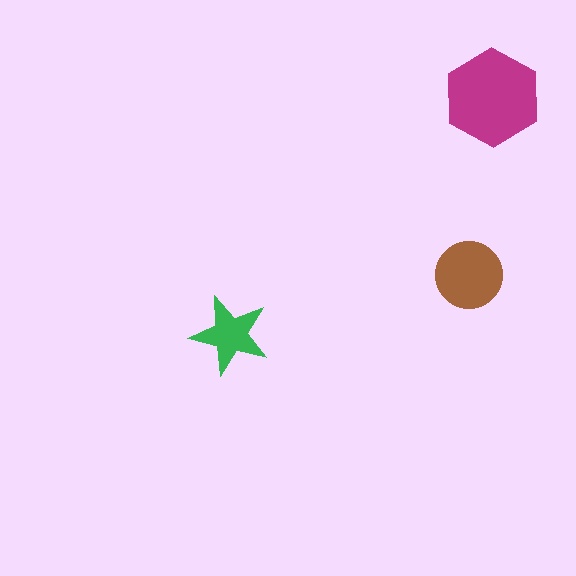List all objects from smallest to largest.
The green star, the brown circle, the magenta hexagon.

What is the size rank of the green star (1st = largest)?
3rd.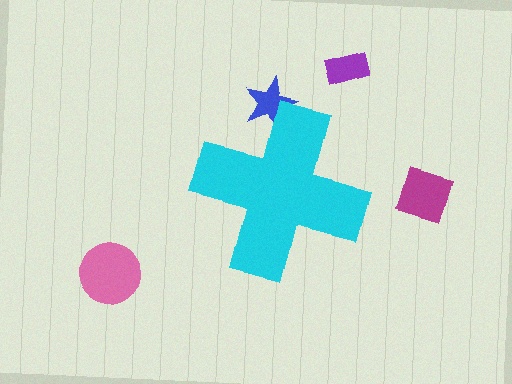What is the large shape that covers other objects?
A cyan cross.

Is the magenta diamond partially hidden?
No, the magenta diamond is fully visible.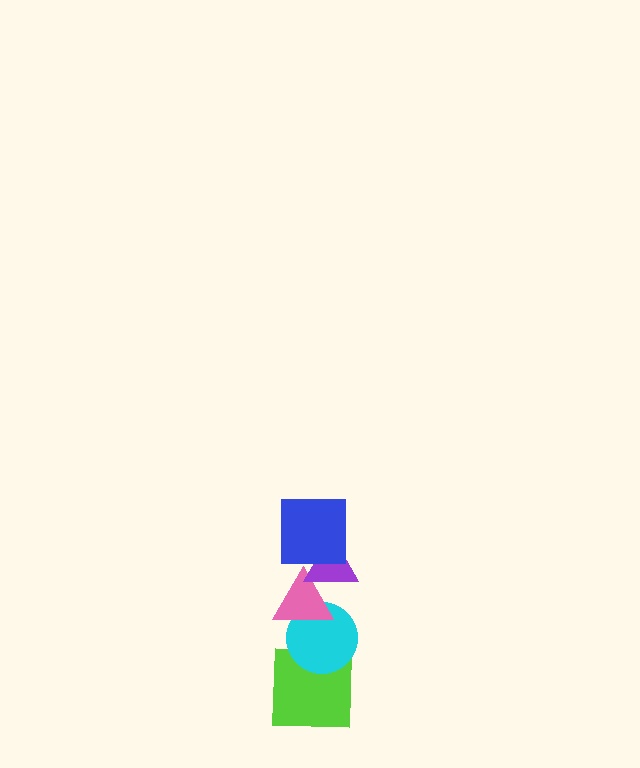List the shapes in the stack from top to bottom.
From top to bottom: the blue square, the purple triangle, the pink triangle, the cyan circle, the lime square.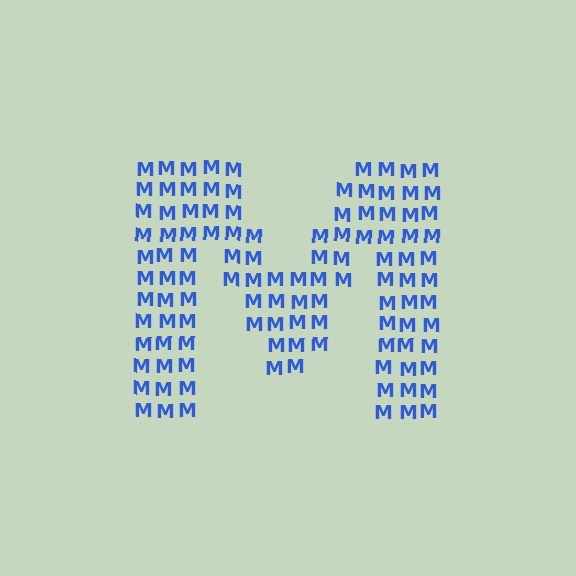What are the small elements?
The small elements are letter M's.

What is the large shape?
The large shape is the letter M.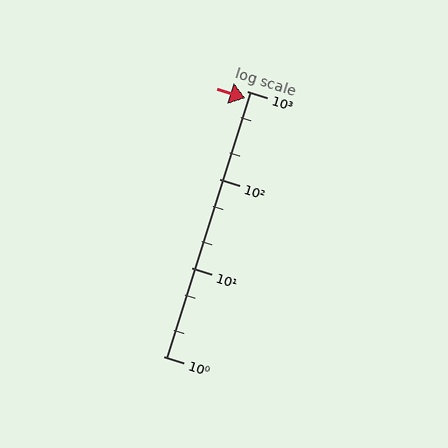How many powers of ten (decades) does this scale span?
The scale spans 3 decades, from 1 to 1000.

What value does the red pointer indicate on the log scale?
The pointer indicates approximately 830.